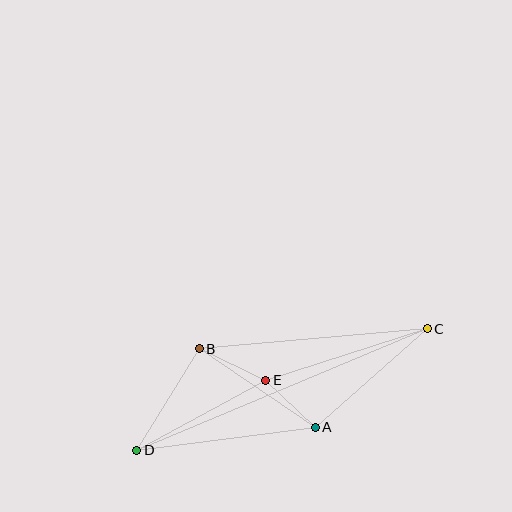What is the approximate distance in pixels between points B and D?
The distance between B and D is approximately 119 pixels.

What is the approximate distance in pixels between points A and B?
The distance between A and B is approximately 140 pixels.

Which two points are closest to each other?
Points A and E are closest to each other.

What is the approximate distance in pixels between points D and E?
The distance between D and E is approximately 147 pixels.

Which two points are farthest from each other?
Points C and D are farthest from each other.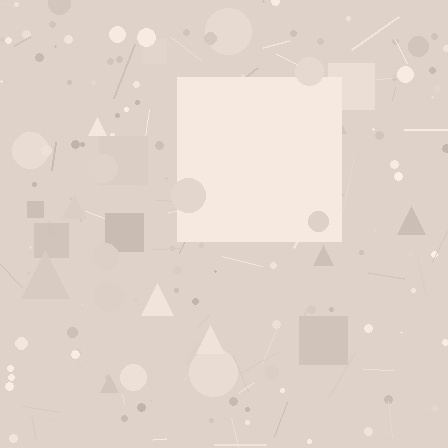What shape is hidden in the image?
A square is hidden in the image.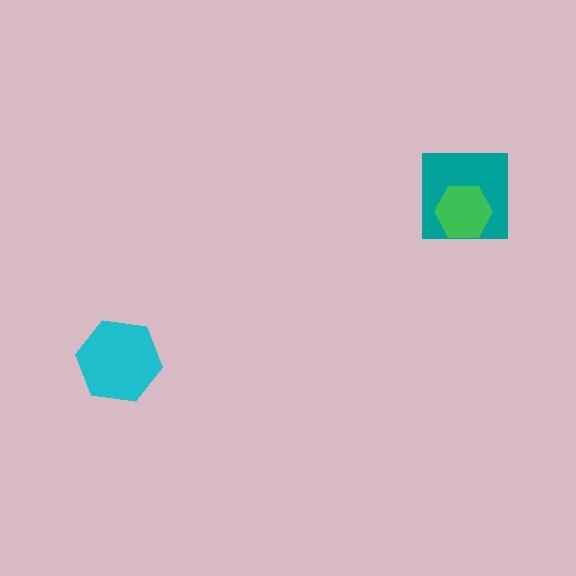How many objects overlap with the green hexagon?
1 object overlaps with the green hexagon.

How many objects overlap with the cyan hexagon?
0 objects overlap with the cyan hexagon.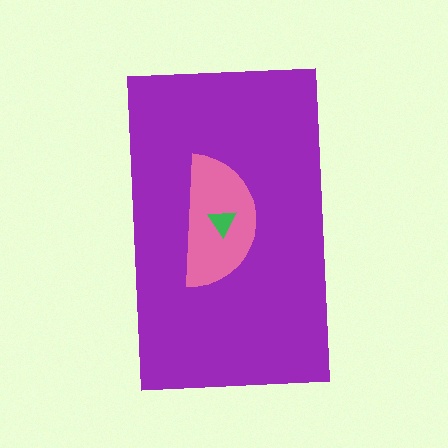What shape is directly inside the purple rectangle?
The pink semicircle.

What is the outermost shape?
The purple rectangle.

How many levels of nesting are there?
3.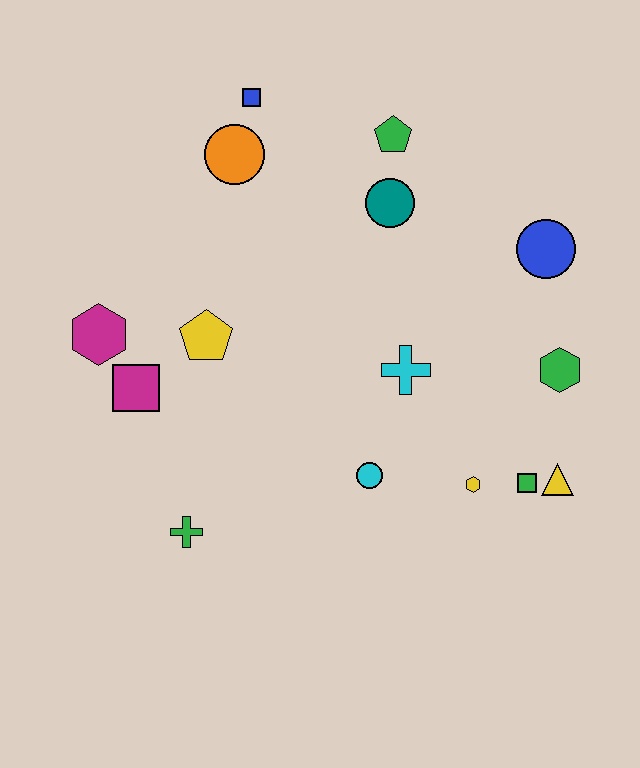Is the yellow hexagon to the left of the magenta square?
No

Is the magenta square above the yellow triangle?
Yes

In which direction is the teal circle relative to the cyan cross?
The teal circle is above the cyan cross.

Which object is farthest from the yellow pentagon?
The yellow triangle is farthest from the yellow pentagon.